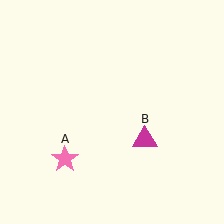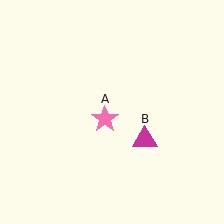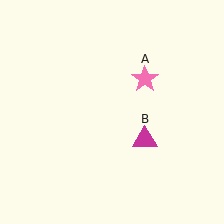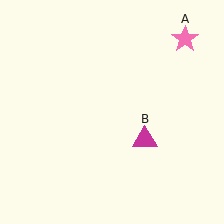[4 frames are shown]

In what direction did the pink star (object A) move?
The pink star (object A) moved up and to the right.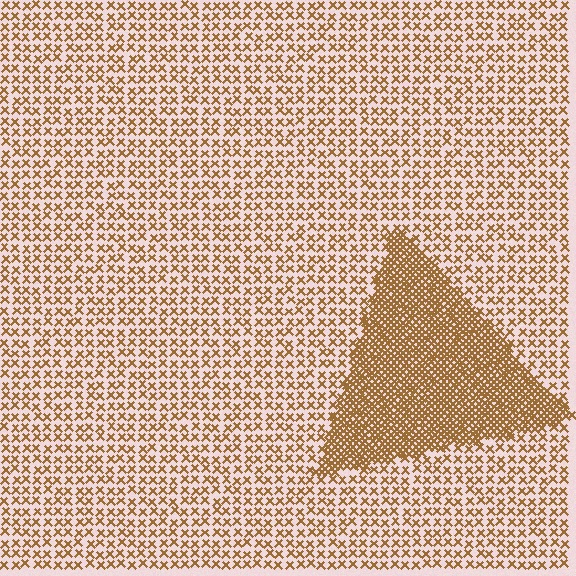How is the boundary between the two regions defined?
The boundary is defined by a change in element density (approximately 2.8x ratio). All elements are the same color, size, and shape.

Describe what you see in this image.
The image contains small brown elements arranged at two different densities. A triangle-shaped region is visible where the elements are more densely packed than the surrounding area.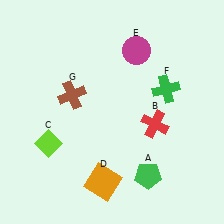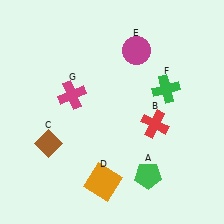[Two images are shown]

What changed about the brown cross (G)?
In Image 1, G is brown. In Image 2, it changed to magenta.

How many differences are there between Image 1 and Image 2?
There are 2 differences between the two images.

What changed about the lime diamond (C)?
In Image 1, C is lime. In Image 2, it changed to brown.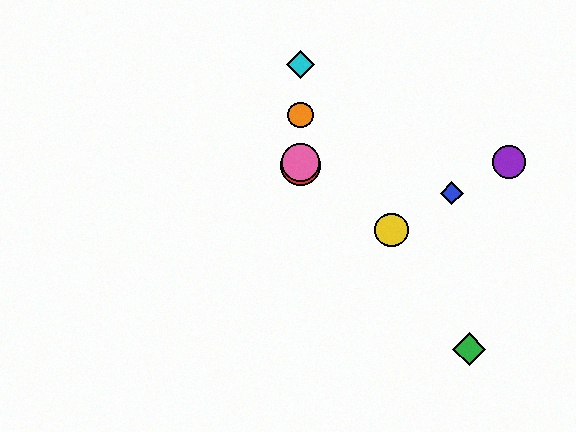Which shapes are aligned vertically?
The red circle, the orange circle, the cyan diamond, the pink circle are aligned vertically.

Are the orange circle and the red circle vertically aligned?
Yes, both are at x≈301.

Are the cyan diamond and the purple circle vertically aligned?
No, the cyan diamond is at x≈301 and the purple circle is at x≈509.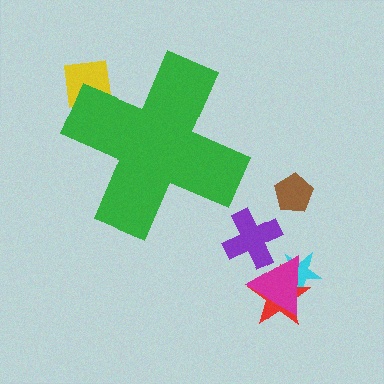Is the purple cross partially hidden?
No, the purple cross is fully visible.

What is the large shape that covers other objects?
A green cross.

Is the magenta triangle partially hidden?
No, the magenta triangle is fully visible.